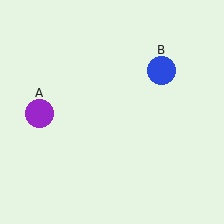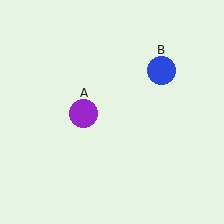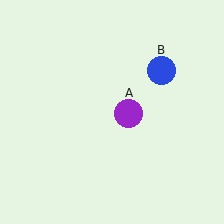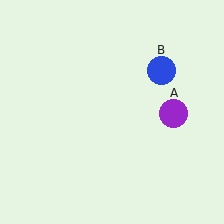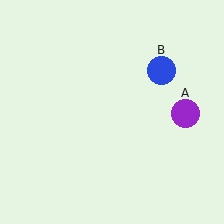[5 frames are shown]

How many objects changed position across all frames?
1 object changed position: purple circle (object A).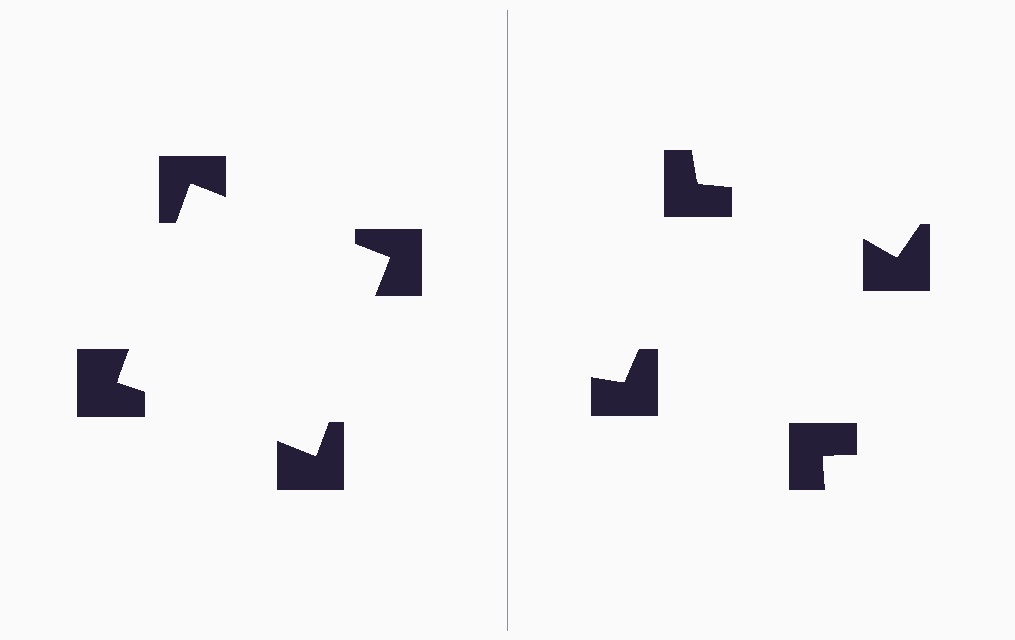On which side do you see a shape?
An illusory square appears on the left side. On the right side the wedge cuts are rotated, so no coherent shape forms.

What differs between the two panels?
The notched squares are positioned identically on both sides; only the wedge orientations differ. On the left they align to a square; on the right they are misaligned.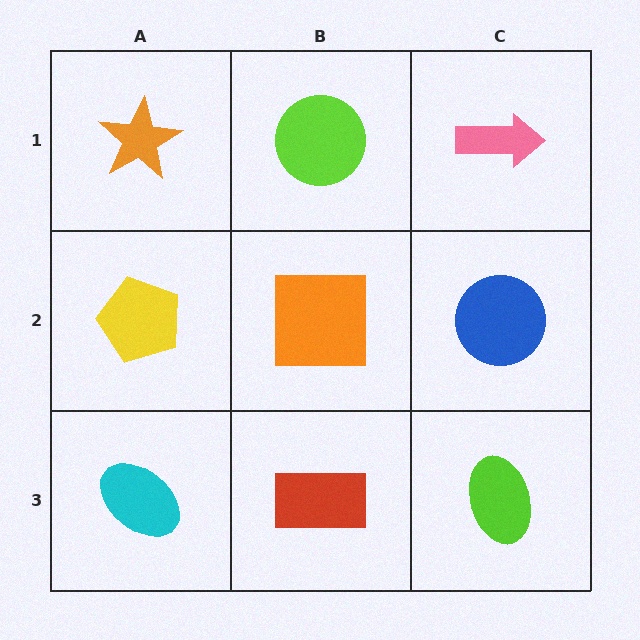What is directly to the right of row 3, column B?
A lime ellipse.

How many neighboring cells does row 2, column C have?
3.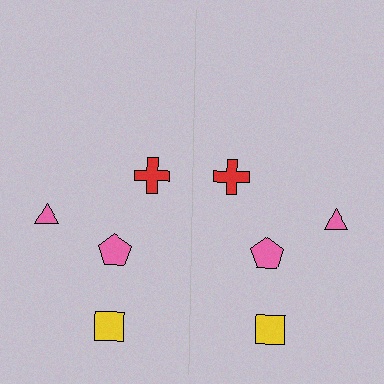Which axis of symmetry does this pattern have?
The pattern has a vertical axis of symmetry running through the center of the image.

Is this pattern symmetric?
Yes, this pattern has bilateral (reflection) symmetry.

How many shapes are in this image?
There are 8 shapes in this image.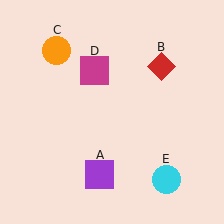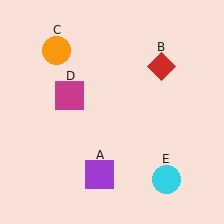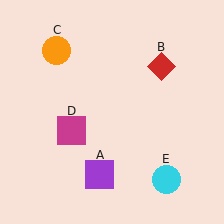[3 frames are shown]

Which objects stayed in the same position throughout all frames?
Purple square (object A) and red diamond (object B) and orange circle (object C) and cyan circle (object E) remained stationary.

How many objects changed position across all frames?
1 object changed position: magenta square (object D).